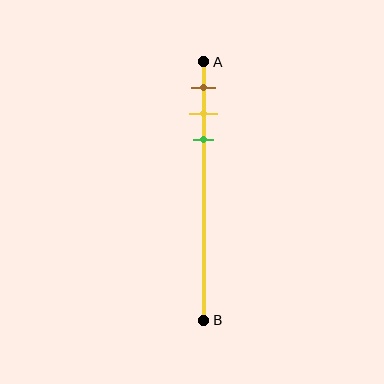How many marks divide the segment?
There are 3 marks dividing the segment.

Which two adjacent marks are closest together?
The yellow and green marks are the closest adjacent pair.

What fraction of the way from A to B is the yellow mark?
The yellow mark is approximately 20% (0.2) of the way from A to B.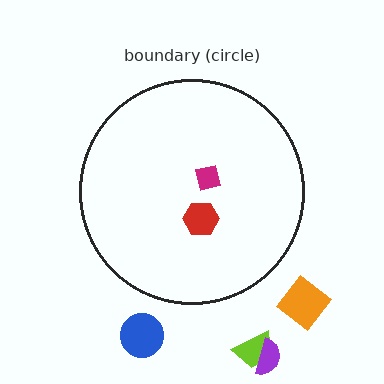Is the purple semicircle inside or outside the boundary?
Outside.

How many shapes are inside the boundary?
2 inside, 4 outside.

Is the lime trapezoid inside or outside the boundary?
Outside.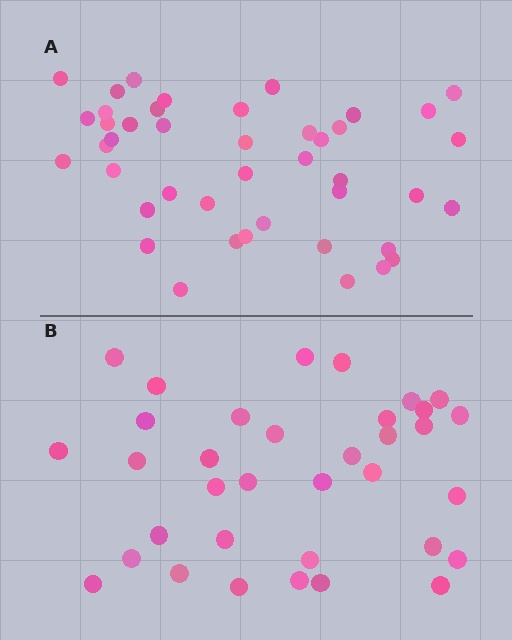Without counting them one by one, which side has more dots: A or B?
Region A (the top region) has more dots.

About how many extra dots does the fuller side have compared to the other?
Region A has roughly 8 or so more dots than region B.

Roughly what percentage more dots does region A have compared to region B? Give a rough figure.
About 25% more.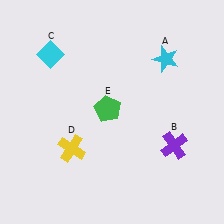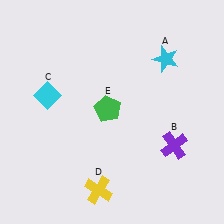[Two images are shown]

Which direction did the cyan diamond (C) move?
The cyan diamond (C) moved down.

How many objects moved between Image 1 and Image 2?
2 objects moved between the two images.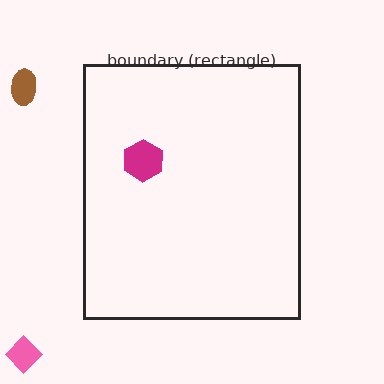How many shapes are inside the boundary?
1 inside, 2 outside.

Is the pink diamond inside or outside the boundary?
Outside.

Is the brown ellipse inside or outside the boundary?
Outside.